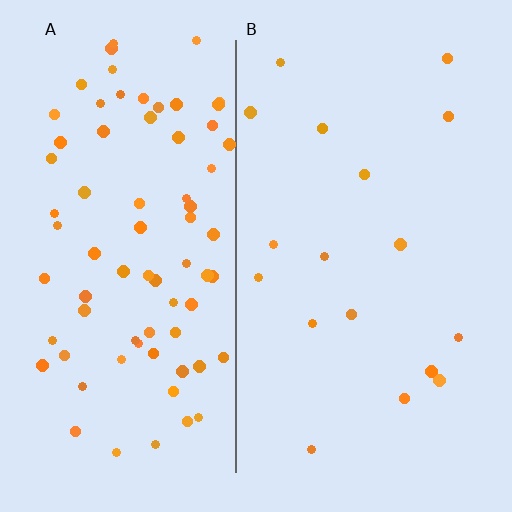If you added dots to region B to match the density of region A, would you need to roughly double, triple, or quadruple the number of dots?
Approximately quadruple.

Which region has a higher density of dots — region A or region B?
A (the left).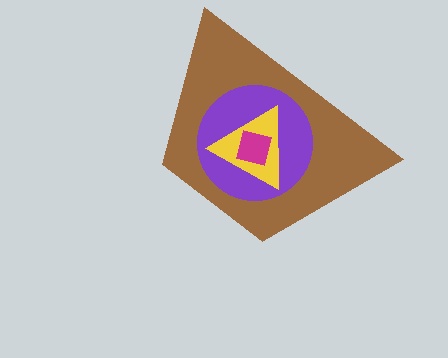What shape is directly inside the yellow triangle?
The magenta square.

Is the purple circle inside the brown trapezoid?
Yes.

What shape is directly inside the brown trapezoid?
The purple circle.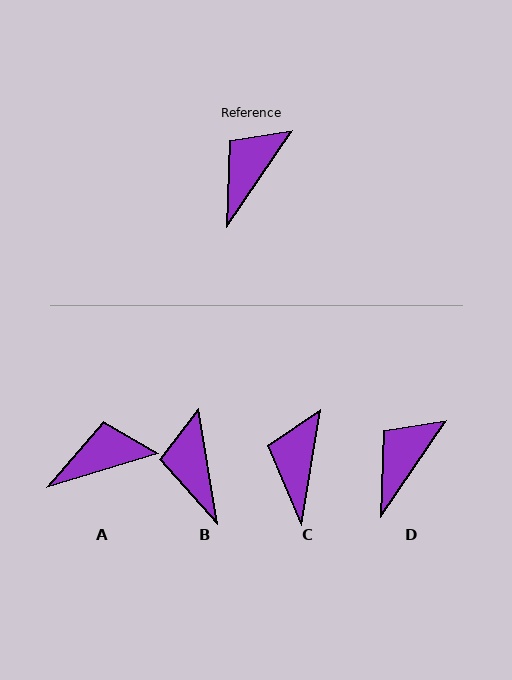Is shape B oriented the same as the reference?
No, it is off by about 43 degrees.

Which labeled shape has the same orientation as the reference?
D.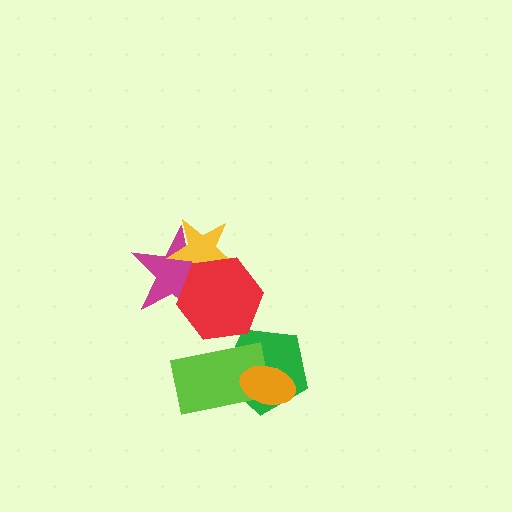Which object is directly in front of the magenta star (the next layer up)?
The yellow star is directly in front of the magenta star.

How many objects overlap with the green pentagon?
2 objects overlap with the green pentagon.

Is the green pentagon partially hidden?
Yes, it is partially covered by another shape.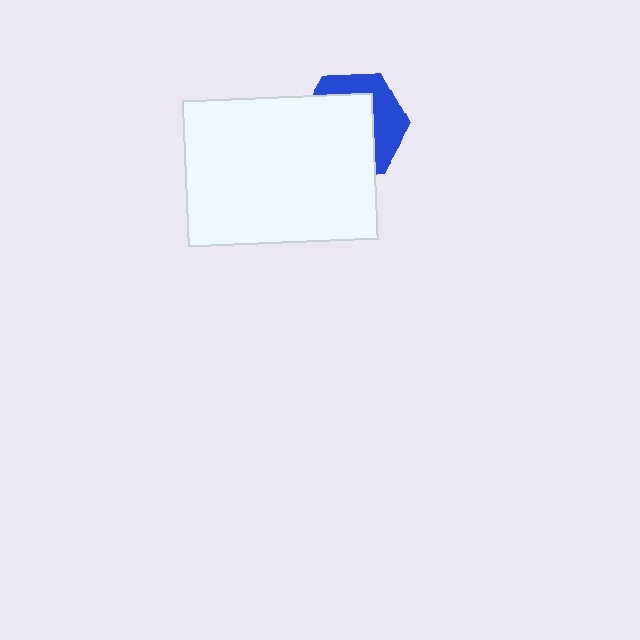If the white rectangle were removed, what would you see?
You would see the complete blue hexagon.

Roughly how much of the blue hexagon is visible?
A small part of it is visible (roughly 39%).